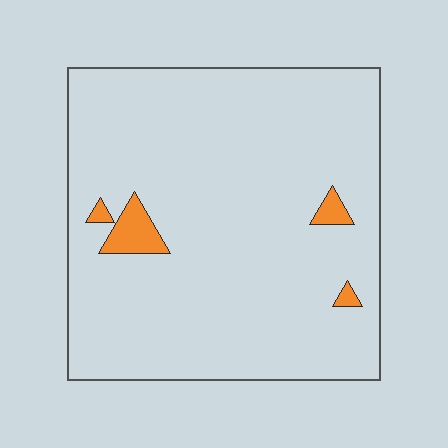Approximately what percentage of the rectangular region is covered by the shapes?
Approximately 5%.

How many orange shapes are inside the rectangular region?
4.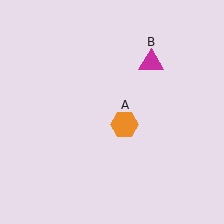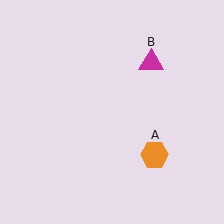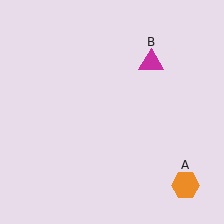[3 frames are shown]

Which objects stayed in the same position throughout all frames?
Magenta triangle (object B) remained stationary.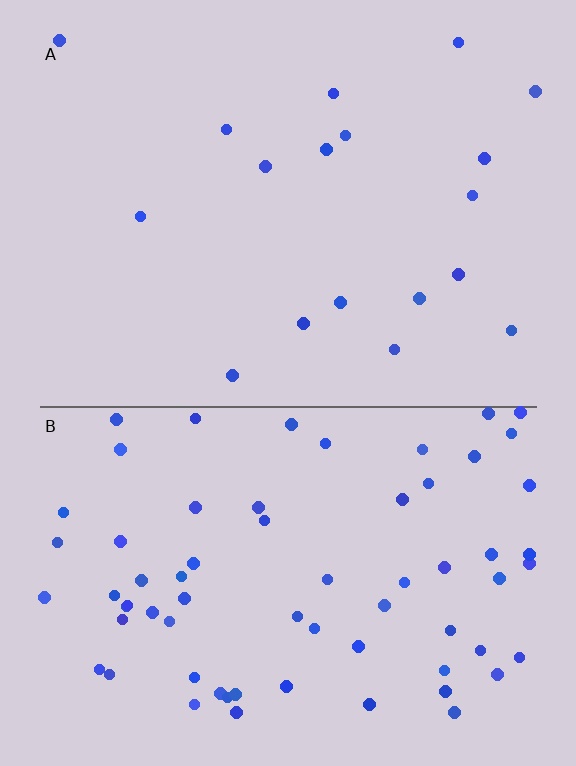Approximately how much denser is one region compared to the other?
Approximately 3.7× — region B over region A.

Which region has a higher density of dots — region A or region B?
B (the bottom).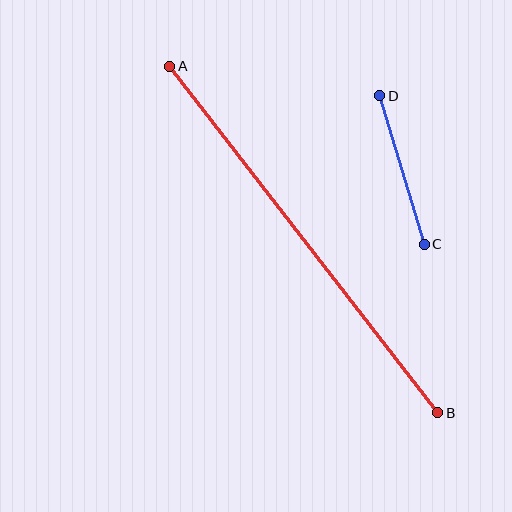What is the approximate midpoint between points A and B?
The midpoint is at approximately (304, 240) pixels.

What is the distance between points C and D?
The distance is approximately 155 pixels.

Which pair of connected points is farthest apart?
Points A and B are farthest apart.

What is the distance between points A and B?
The distance is approximately 438 pixels.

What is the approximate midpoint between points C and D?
The midpoint is at approximately (402, 170) pixels.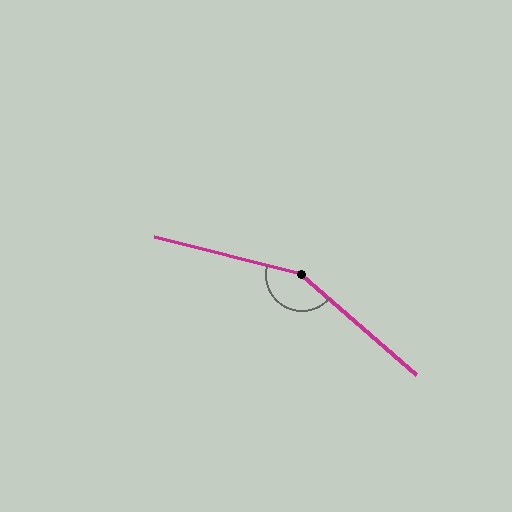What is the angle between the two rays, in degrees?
Approximately 153 degrees.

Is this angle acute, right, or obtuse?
It is obtuse.